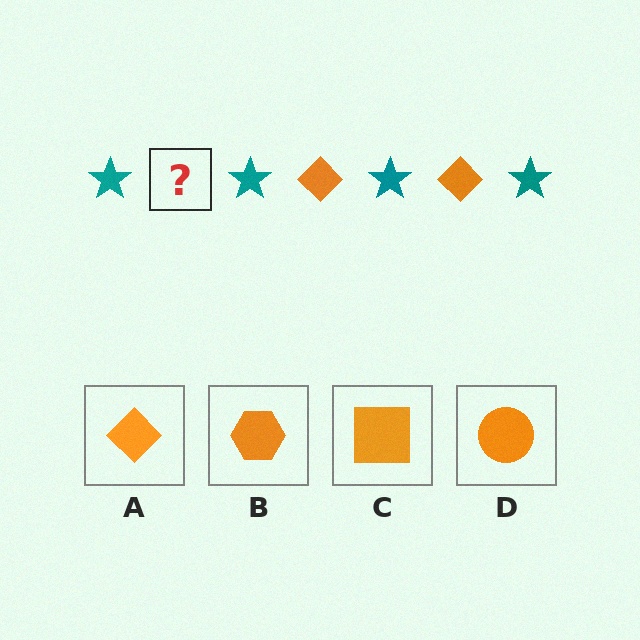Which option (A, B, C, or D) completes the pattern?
A.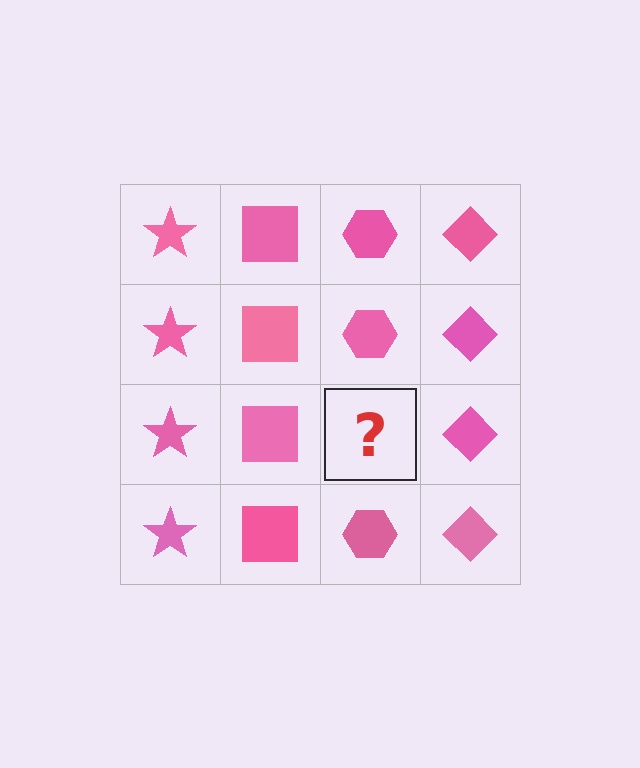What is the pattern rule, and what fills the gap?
The rule is that each column has a consistent shape. The gap should be filled with a pink hexagon.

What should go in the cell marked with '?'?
The missing cell should contain a pink hexagon.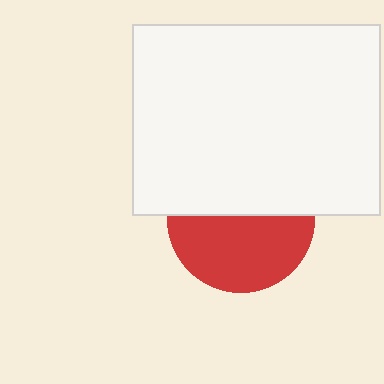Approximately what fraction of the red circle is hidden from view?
Roughly 47% of the red circle is hidden behind the white rectangle.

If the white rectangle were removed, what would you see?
You would see the complete red circle.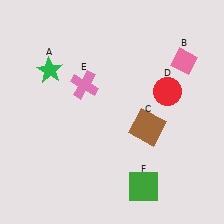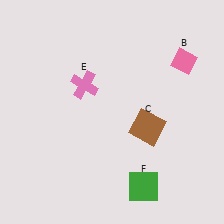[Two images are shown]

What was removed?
The red circle (D), the green star (A) were removed in Image 2.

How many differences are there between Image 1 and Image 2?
There are 2 differences between the two images.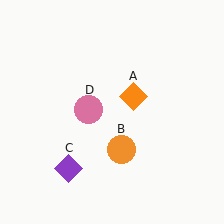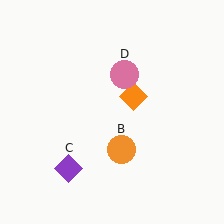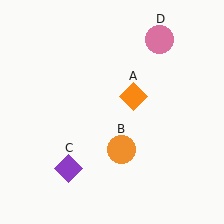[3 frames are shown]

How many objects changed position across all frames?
1 object changed position: pink circle (object D).